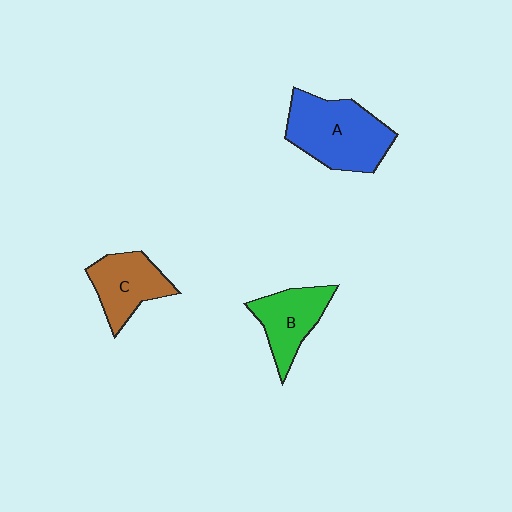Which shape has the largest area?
Shape A (blue).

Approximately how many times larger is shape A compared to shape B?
Approximately 1.5 times.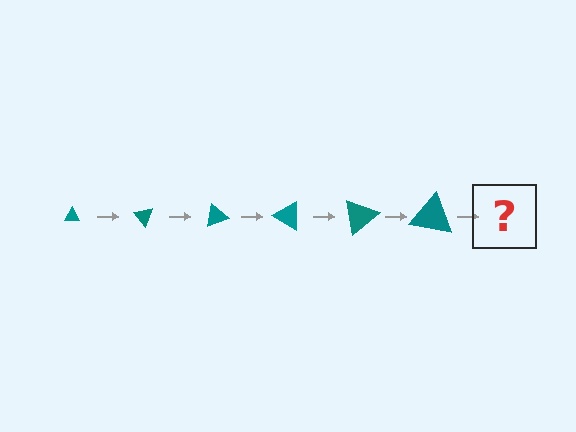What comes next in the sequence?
The next element should be a triangle, larger than the previous one and rotated 300 degrees from the start.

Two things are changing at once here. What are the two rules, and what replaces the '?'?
The two rules are that the triangle grows larger each step and it rotates 50 degrees each step. The '?' should be a triangle, larger than the previous one and rotated 300 degrees from the start.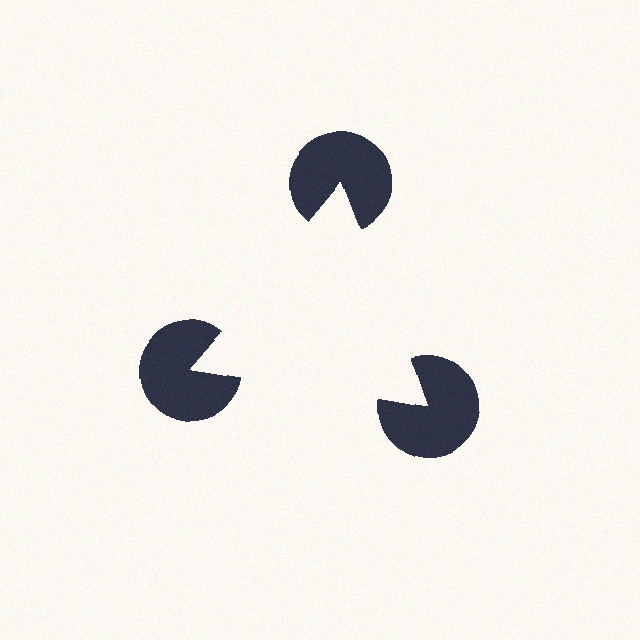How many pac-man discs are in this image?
There are 3 — one at each vertex of the illusory triangle.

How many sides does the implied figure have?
3 sides.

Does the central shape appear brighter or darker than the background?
It typically appears slightly brighter than the background, even though no actual brightness change is drawn.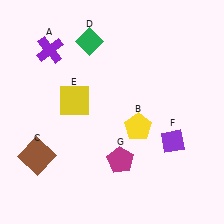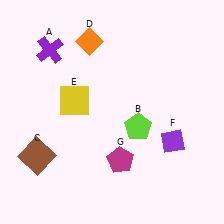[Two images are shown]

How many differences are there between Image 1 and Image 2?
There are 2 differences between the two images.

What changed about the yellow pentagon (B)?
In Image 1, B is yellow. In Image 2, it changed to lime.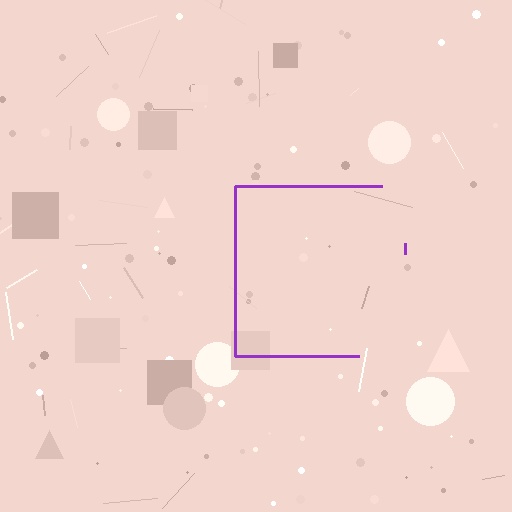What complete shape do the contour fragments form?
The contour fragments form a square.